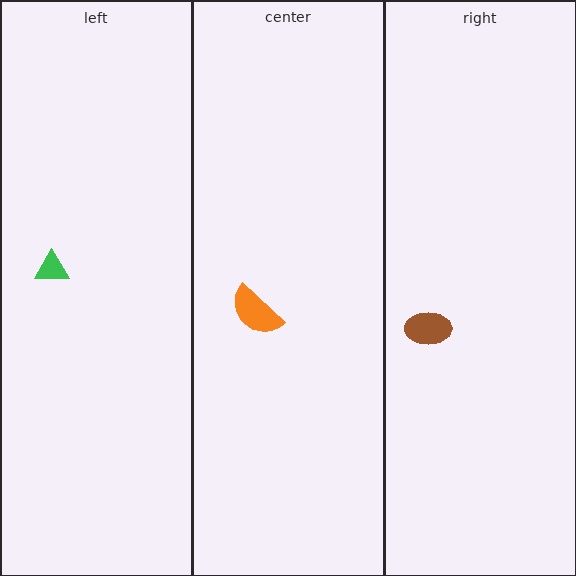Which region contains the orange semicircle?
The center region.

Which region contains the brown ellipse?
The right region.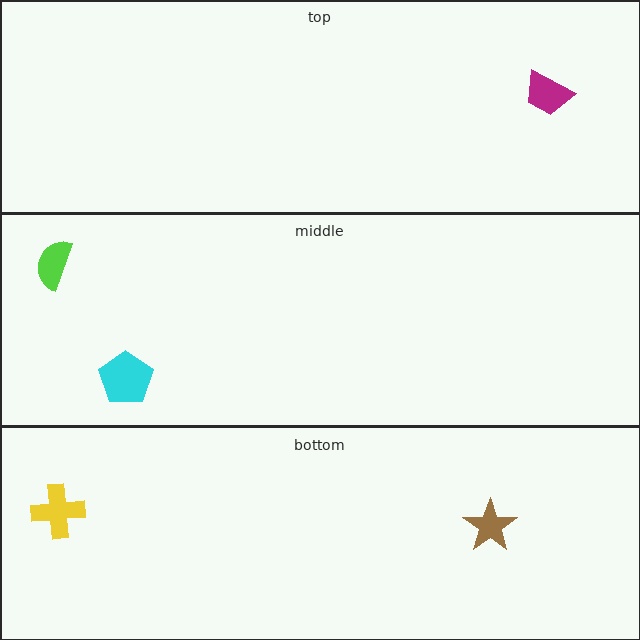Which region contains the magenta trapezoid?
The top region.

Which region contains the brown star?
The bottom region.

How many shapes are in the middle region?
2.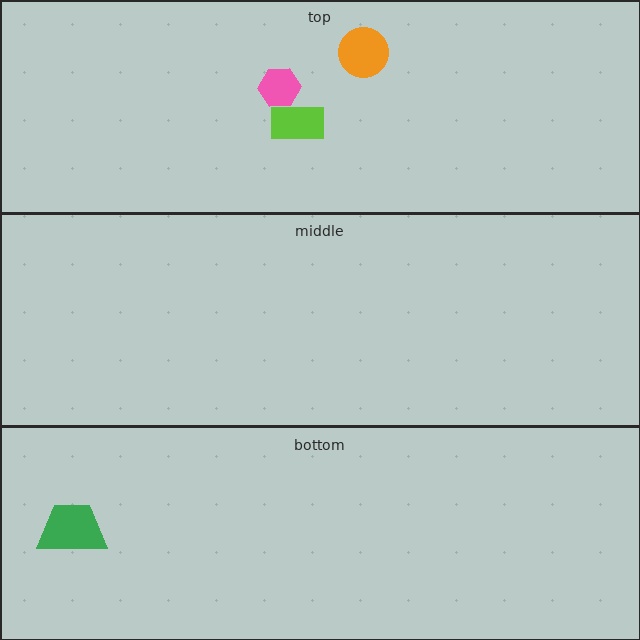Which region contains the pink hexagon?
The top region.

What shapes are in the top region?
The orange circle, the lime rectangle, the pink hexagon.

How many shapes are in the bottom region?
1.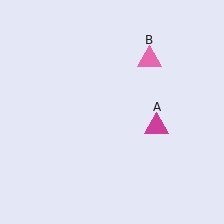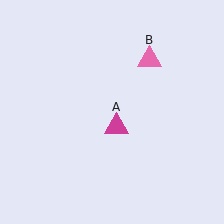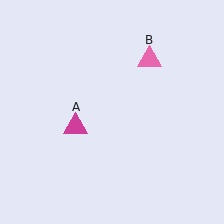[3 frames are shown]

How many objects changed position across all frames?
1 object changed position: magenta triangle (object A).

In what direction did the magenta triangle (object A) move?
The magenta triangle (object A) moved left.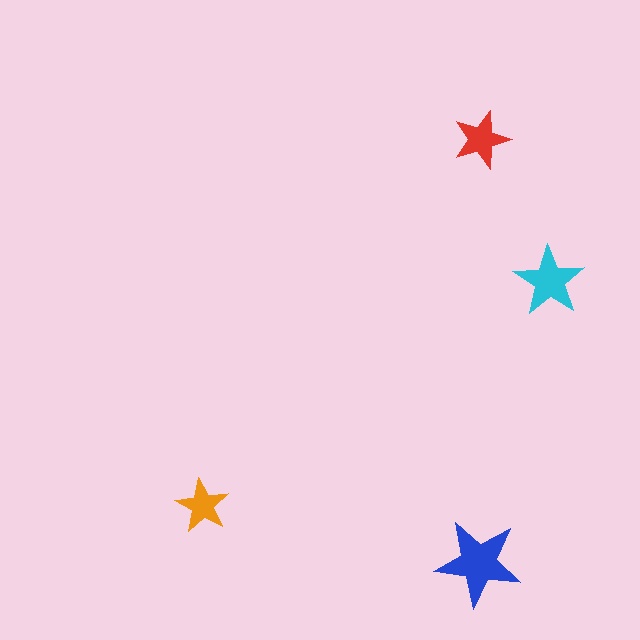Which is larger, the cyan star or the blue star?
The blue one.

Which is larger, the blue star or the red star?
The blue one.